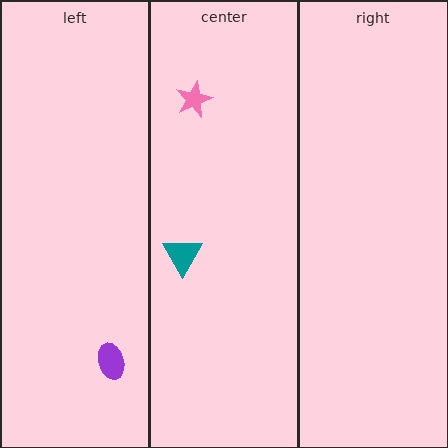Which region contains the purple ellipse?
The left region.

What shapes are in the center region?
The pink star, the teal triangle.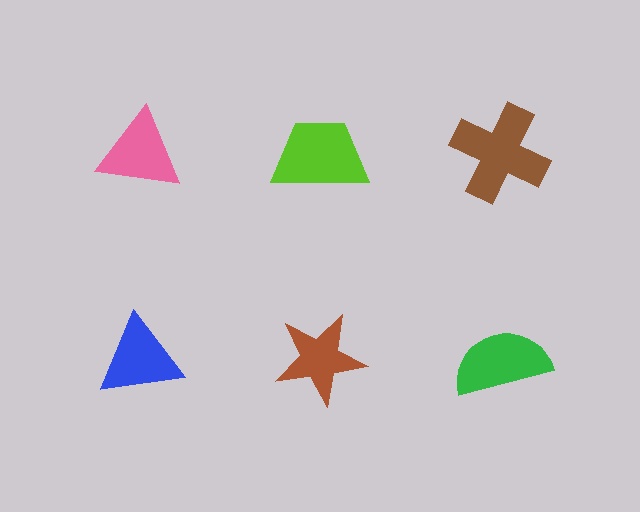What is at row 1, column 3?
A brown cross.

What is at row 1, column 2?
A lime trapezoid.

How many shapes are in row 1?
3 shapes.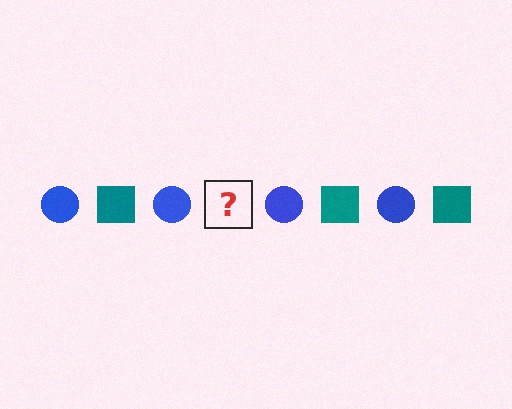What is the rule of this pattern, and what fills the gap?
The rule is that the pattern alternates between blue circle and teal square. The gap should be filled with a teal square.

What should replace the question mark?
The question mark should be replaced with a teal square.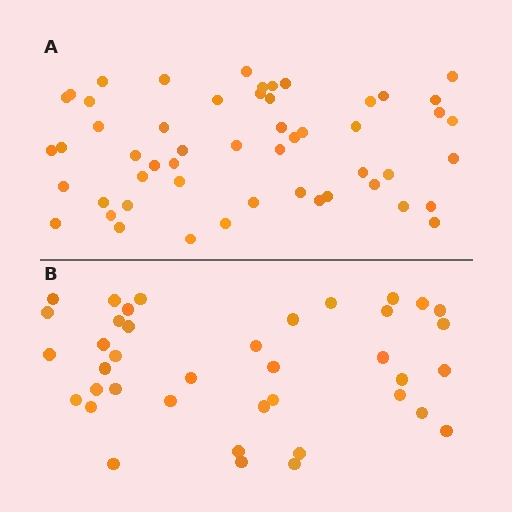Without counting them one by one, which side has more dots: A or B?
Region A (the top region) has more dots.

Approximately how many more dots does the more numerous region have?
Region A has approximately 15 more dots than region B.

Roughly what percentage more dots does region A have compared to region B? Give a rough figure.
About 35% more.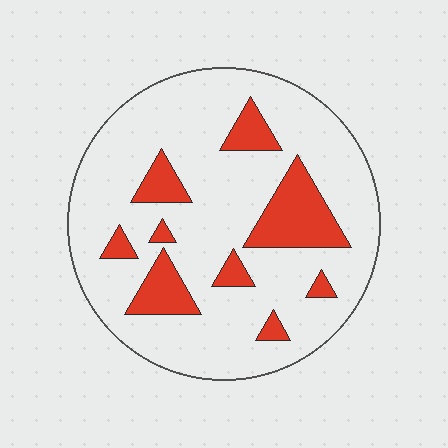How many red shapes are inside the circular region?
9.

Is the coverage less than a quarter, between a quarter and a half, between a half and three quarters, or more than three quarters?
Less than a quarter.